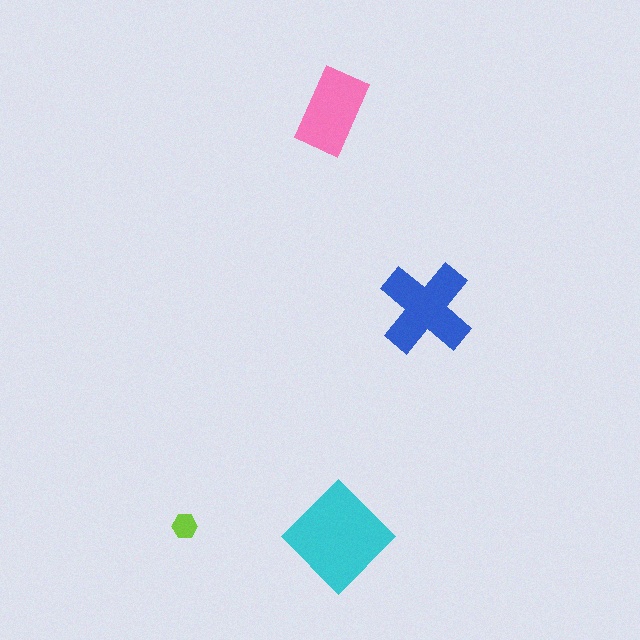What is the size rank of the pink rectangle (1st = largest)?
3rd.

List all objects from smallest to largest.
The lime hexagon, the pink rectangle, the blue cross, the cyan diamond.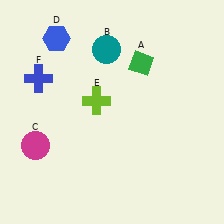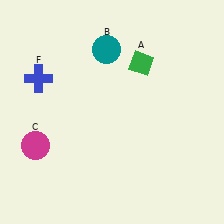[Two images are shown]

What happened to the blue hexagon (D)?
The blue hexagon (D) was removed in Image 2. It was in the top-left area of Image 1.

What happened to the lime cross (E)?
The lime cross (E) was removed in Image 2. It was in the top-left area of Image 1.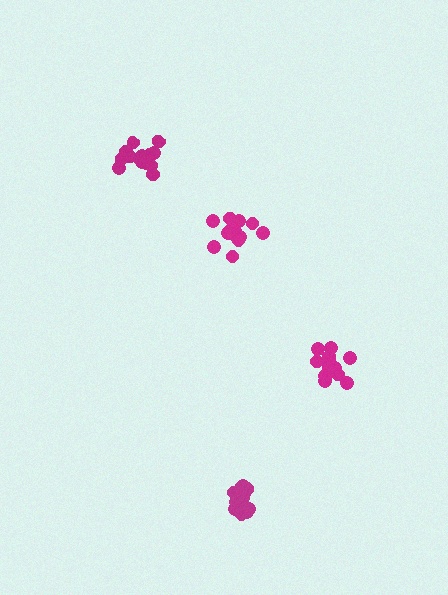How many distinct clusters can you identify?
There are 4 distinct clusters.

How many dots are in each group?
Group 1: 16 dots, Group 2: 15 dots, Group 3: 15 dots, Group 4: 17 dots (63 total).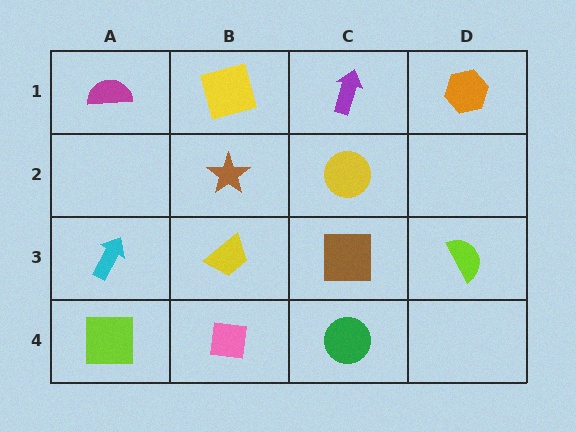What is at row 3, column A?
A cyan arrow.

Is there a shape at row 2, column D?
No, that cell is empty.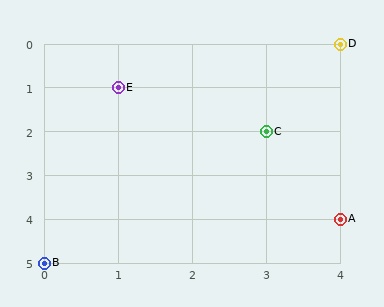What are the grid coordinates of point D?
Point D is at grid coordinates (4, 0).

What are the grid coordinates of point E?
Point E is at grid coordinates (1, 1).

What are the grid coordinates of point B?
Point B is at grid coordinates (0, 5).